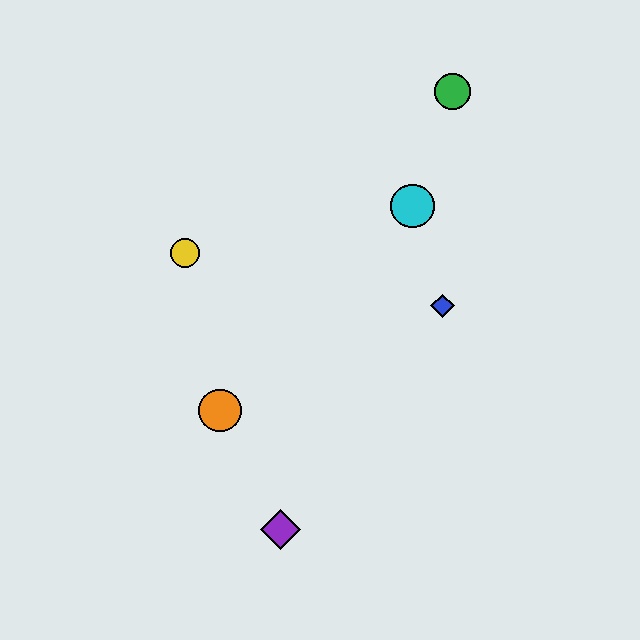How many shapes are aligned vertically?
2 shapes (the red diamond, the orange circle) are aligned vertically.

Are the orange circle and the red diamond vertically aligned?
Yes, both are at x≈220.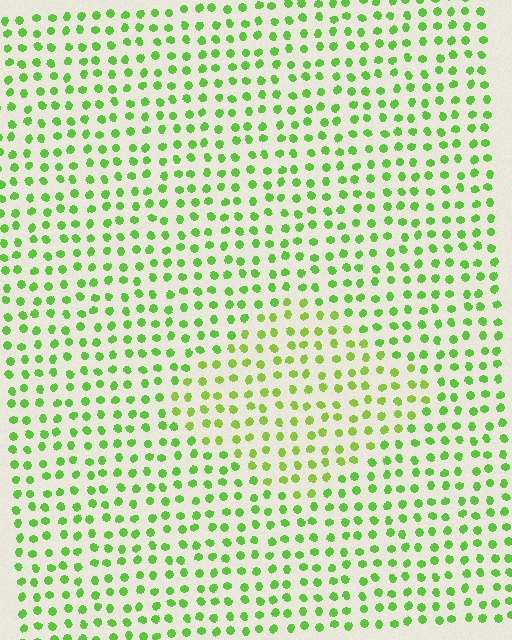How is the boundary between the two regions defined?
The boundary is defined purely by a slight shift in hue (about 20 degrees). Spacing, size, and orientation are identical on both sides.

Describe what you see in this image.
The image is filled with small lime elements in a uniform arrangement. A diamond-shaped region is visible where the elements are tinted to a slightly different hue, forming a subtle color boundary.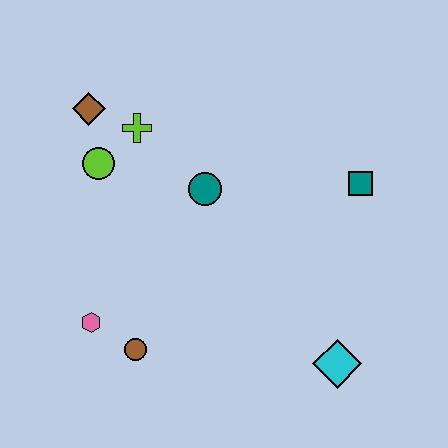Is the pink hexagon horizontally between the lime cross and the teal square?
No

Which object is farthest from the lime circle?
The cyan diamond is farthest from the lime circle.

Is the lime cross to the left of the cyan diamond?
Yes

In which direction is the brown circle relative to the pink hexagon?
The brown circle is to the right of the pink hexagon.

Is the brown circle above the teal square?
No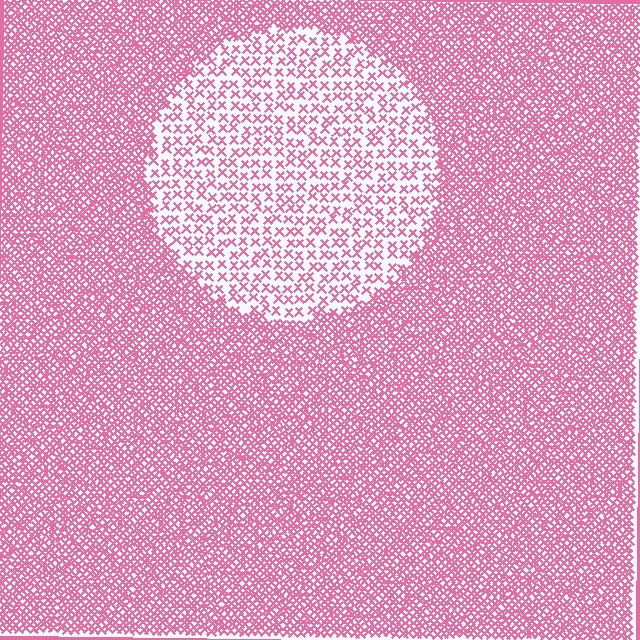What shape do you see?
I see a circle.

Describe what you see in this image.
The image contains small pink elements arranged at two different densities. A circle-shaped region is visible where the elements are less densely packed than the surrounding area.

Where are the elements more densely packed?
The elements are more densely packed outside the circle boundary.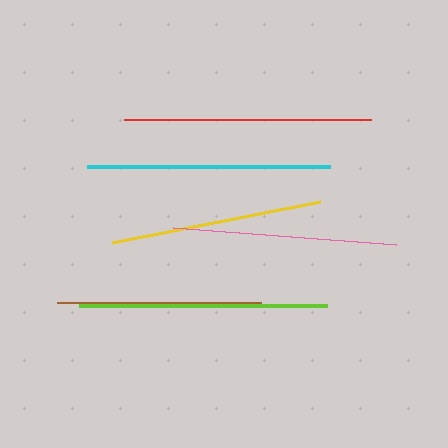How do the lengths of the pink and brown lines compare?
The pink and brown lines are approximately the same length.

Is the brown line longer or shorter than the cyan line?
The cyan line is longer than the brown line.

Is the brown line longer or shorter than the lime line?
The lime line is longer than the brown line.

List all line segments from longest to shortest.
From longest to shortest: lime, red, cyan, pink, yellow, brown.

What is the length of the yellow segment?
The yellow segment is approximately 212 pixels long.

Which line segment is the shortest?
The brown line is the shortest at approximately 204 pixels.